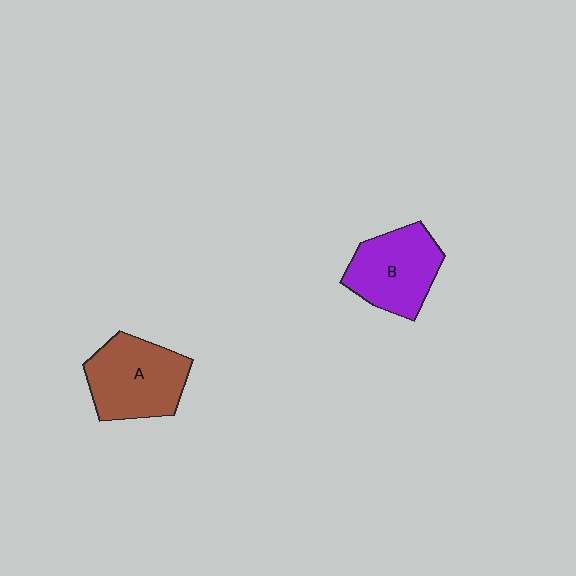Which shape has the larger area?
Shape A (brown).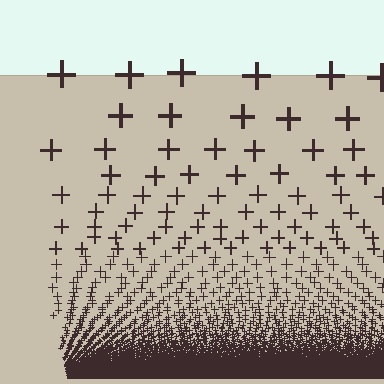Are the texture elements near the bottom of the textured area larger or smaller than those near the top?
Smaller. The gradient is inverted — elements near the bottom are smaller and denser.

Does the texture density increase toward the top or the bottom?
Density increases toward the bottom.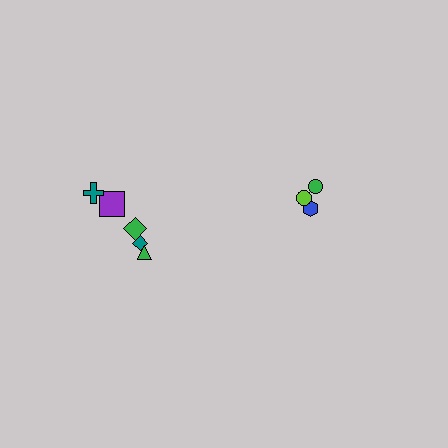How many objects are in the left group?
There are 5 objects.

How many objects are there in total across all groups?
There are 8 objects.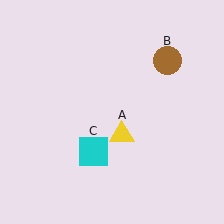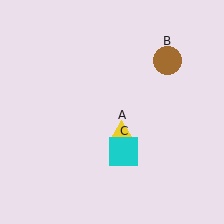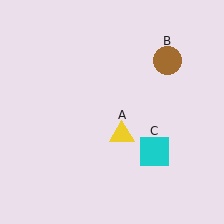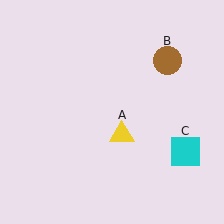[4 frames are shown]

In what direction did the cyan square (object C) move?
The cyan square (object C) moved right.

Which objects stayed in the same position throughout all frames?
Yellow triangle (object A) and brown circle (object B) remained stationary.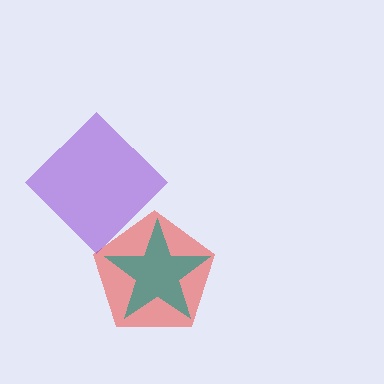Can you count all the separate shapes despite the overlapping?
Yes, there are 3 separate shapes.